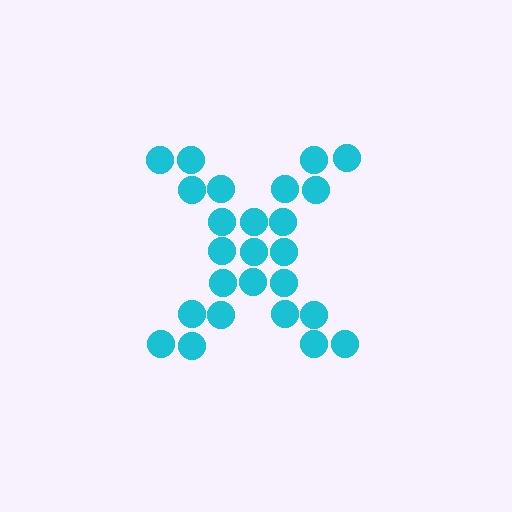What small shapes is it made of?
It is made of small circles.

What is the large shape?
The large shape is the letter X.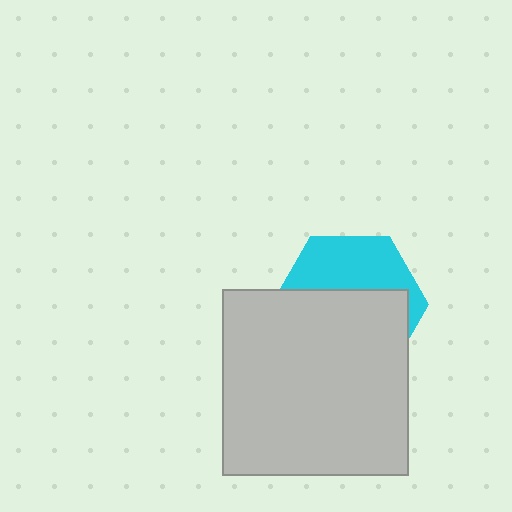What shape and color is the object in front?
The object in front is a light gray square.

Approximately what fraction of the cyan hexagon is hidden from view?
Roughly 60% of the cyan hexagon is hidden behind the light gray square.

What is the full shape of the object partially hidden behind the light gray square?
The partially hidden object is a cyan hexagon.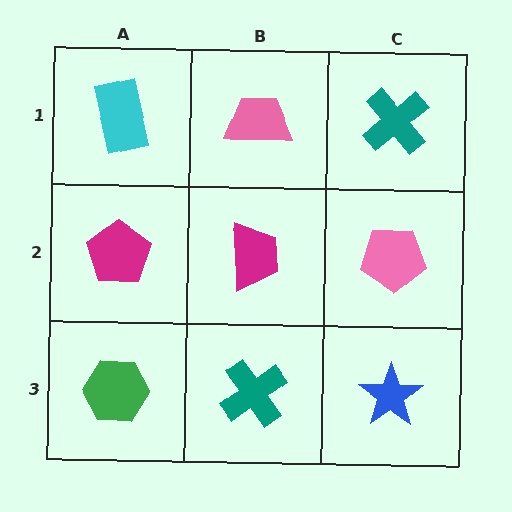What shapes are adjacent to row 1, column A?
A magenta pentagon (row 2, column A), a pink trapezoid (row 1, column B).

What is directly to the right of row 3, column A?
A teal cross.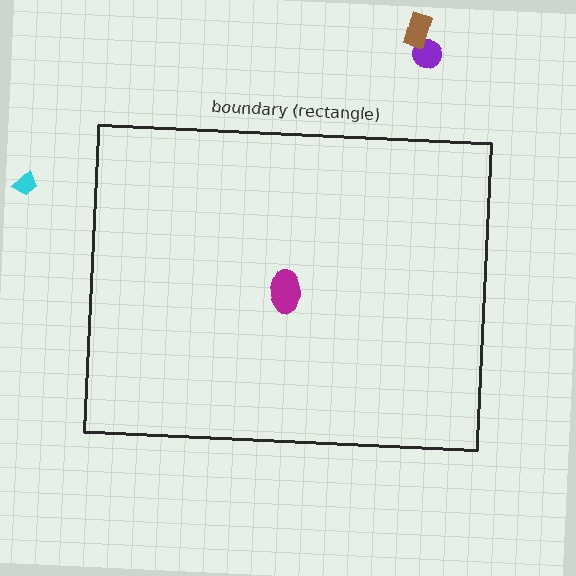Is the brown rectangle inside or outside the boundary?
Outside.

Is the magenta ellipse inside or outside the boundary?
Inside.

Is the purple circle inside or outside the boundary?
Outside.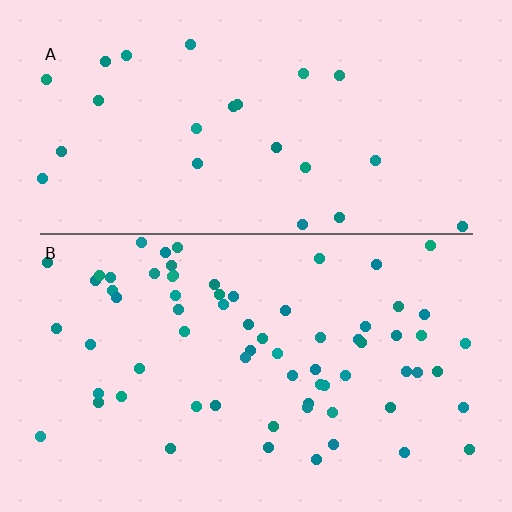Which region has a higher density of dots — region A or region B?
B (the bottom).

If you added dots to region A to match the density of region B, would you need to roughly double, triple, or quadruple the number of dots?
Approximately triple.